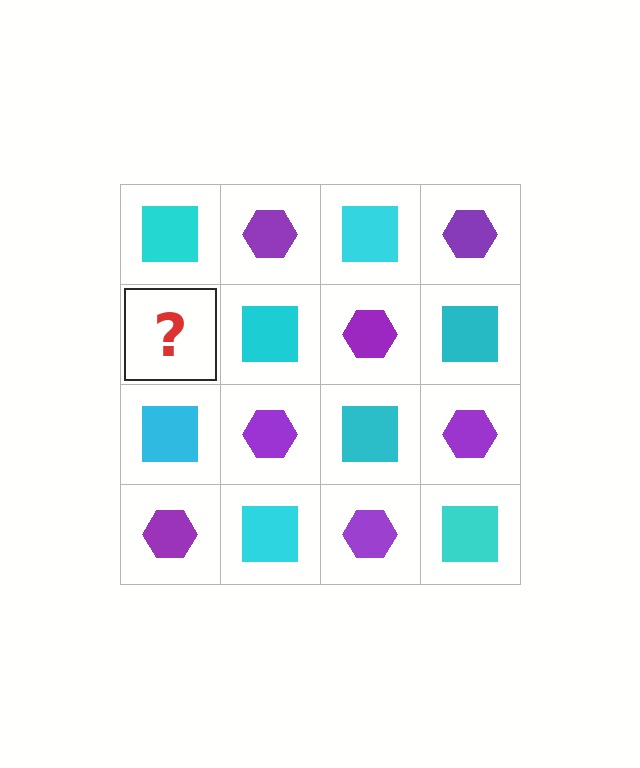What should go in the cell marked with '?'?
The missing cell should contain a purple hexagon.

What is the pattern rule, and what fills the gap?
The rule is that it alternates cyan square and purple hexagon in a checkerboard pattern. The gap should be filled with a purple hexagon.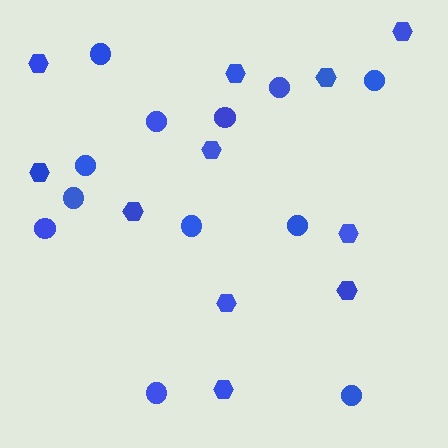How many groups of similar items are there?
There are 2 groups: one group of hexagons (11) and one group of circles (12).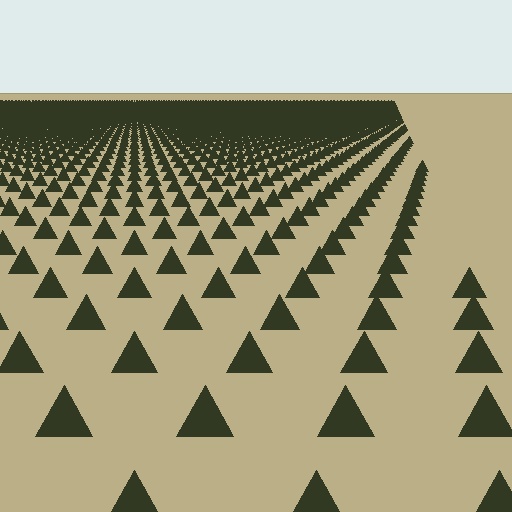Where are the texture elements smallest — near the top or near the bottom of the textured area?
Near the top.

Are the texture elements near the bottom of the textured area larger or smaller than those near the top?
Larger. Near the bottom, elements are closer to the viewer and appear at a bigger on-screen size.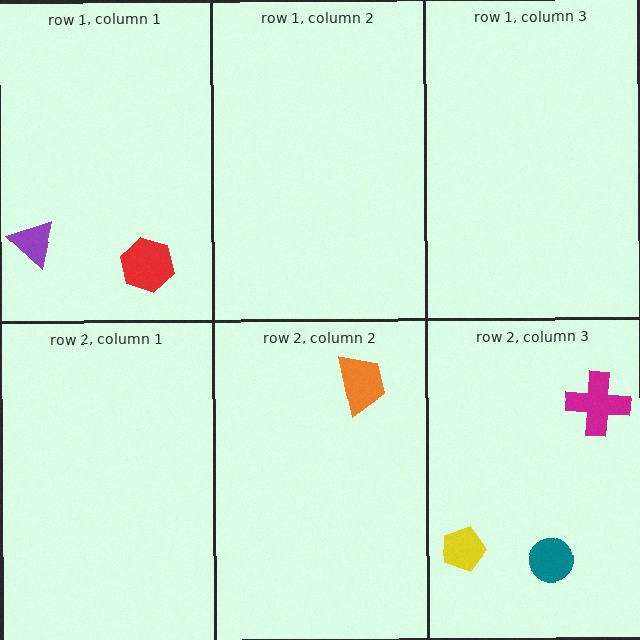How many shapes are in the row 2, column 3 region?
3.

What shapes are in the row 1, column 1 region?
The red hexagon, the purple triangle.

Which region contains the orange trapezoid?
The row 2, column 2 region.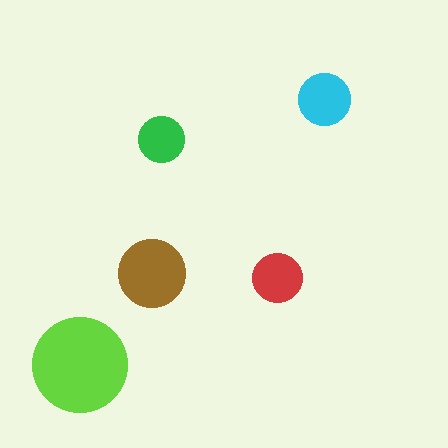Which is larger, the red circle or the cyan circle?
The cyan one.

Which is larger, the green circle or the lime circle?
The lime one.